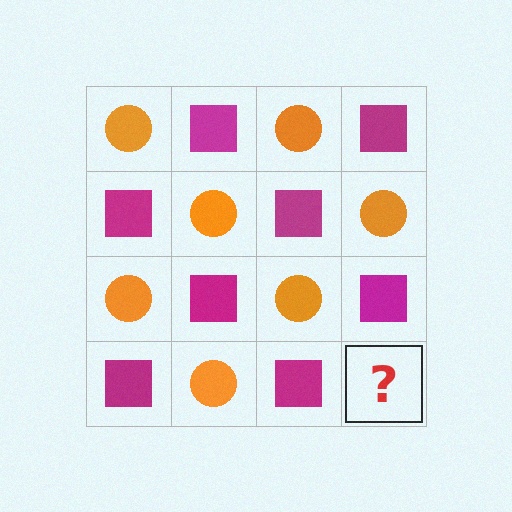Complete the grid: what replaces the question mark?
The question mark should be replaced with an orange circle.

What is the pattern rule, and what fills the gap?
The rule is that it alternates orange circle and magenta square in a checkerboard pattern. The gap should be filled with an orange circle.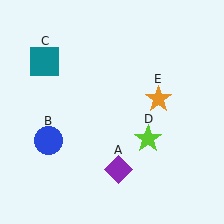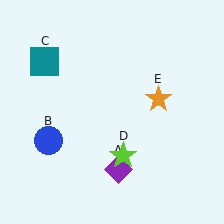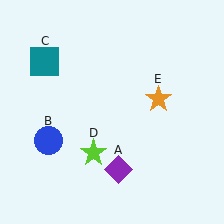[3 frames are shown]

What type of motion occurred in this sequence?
The lime star (object D) rotated clockwise around the center of the scene.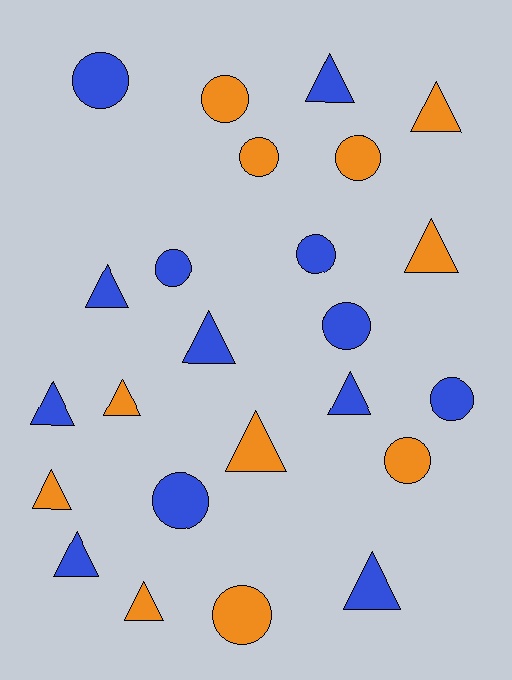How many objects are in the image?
There are 24 objects.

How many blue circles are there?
There are 6 blue circles.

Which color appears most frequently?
Blue, with 13 objects.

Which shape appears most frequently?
Triangle, with 13 objects.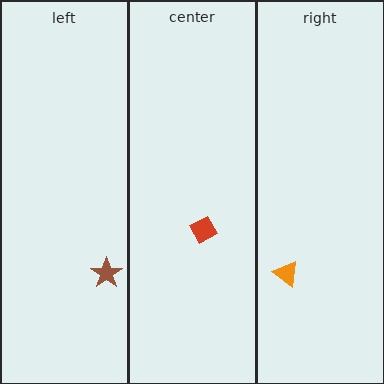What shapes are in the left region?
The brown star.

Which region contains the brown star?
The left region.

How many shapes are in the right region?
1.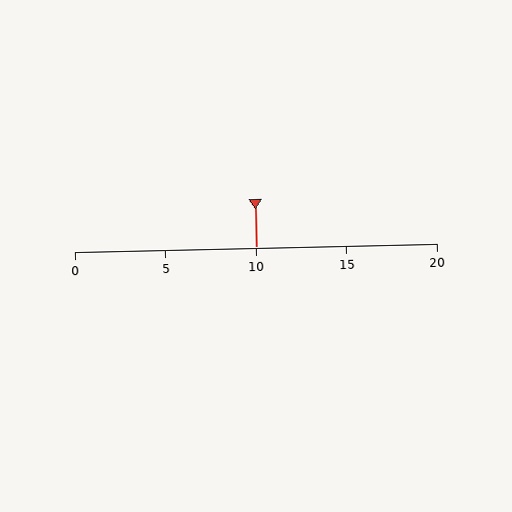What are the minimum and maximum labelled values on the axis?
The axis runs from 0 to 20.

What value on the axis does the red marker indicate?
The marker indicates approximately 10.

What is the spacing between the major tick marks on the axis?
The major ticks are spaced 5 apart.